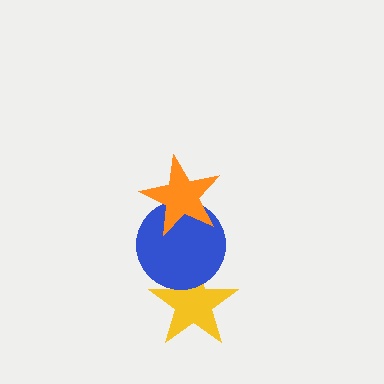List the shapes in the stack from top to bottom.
From top to bottom: the orange star, the blue circle, the yellow star.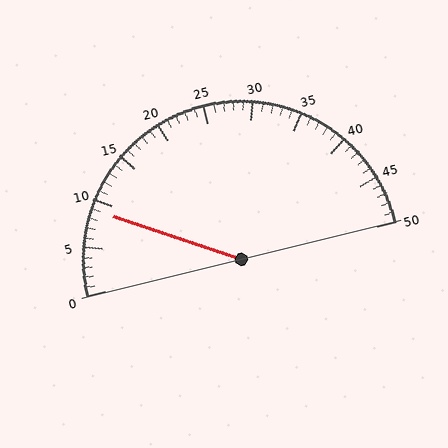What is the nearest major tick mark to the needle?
The nearest major tick mark is 10.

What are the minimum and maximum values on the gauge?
The gauge ranges from 0 to 50.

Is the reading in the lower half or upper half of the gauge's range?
The reading is in the lower half of the range (0 to 50).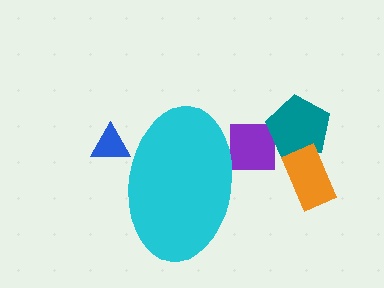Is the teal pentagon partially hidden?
No, the teal pentagon is fully visible.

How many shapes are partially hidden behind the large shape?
2 shapes are partially hidden.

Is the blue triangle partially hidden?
Yes, the blue triangle is partially hidden behind the cyan ellipse.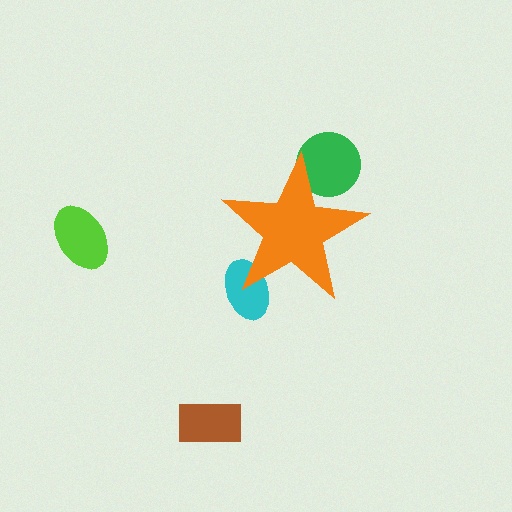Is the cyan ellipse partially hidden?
Yes, the cyan ellipse is partially hidden behind the orange star.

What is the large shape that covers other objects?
An orange star.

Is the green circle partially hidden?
Yes, the green circle is partially hidden behind the orange star.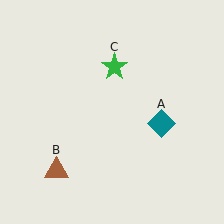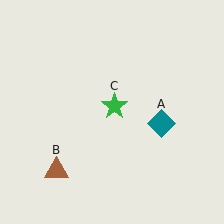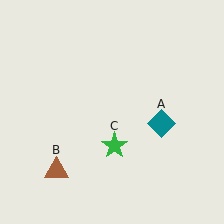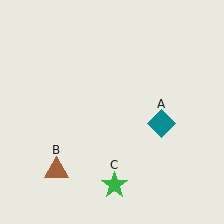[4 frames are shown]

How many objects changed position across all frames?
1 object changed position: green star (object C).